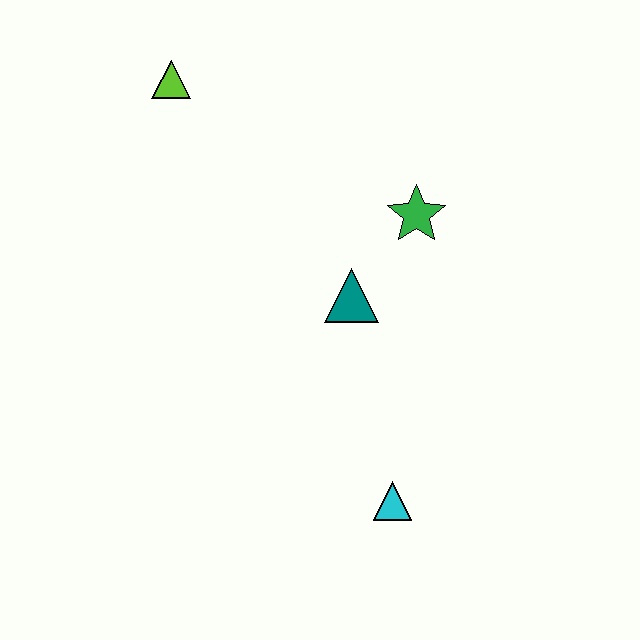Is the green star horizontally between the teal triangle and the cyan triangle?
No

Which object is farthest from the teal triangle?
The lime triangle is farthest from the teal triangle.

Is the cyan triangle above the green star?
No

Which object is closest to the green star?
The teal triangle is closest to the green star.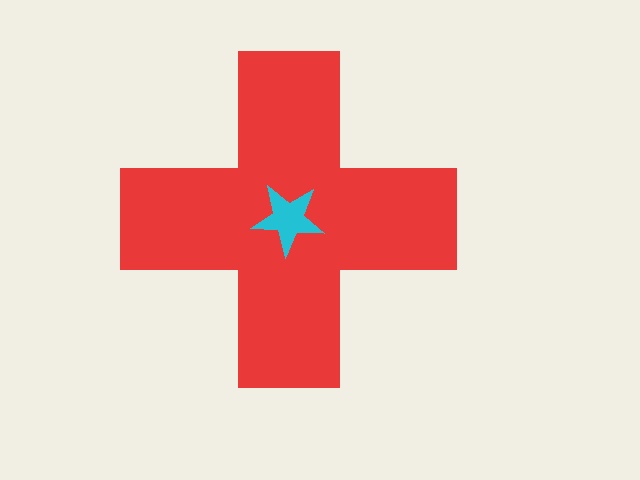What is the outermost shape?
The red cross.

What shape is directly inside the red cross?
The cyan star.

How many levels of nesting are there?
2.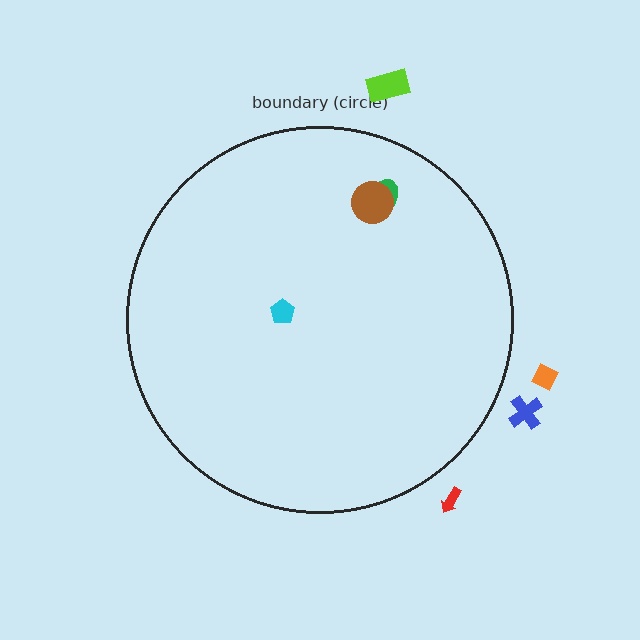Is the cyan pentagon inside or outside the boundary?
Inside.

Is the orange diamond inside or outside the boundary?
Outside.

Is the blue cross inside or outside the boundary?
Outside.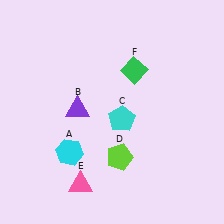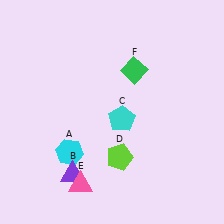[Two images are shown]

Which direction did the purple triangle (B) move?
The purple triangle (B) moved down.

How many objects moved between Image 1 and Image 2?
1 object moved between the two images.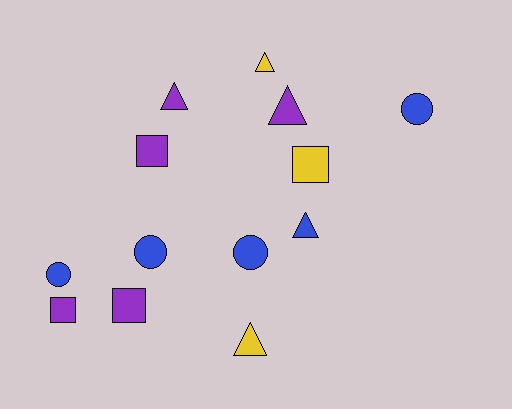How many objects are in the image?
There are 13 objects.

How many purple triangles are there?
There are 2 purple triangles.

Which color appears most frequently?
Blue, with 5 objects.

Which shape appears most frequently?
Triangle, with 5 objects.